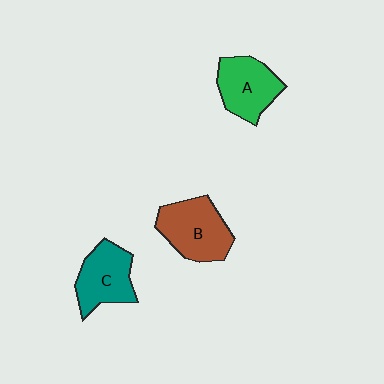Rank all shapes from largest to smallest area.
From largest to smallest: B (brown), A (green), C (teal).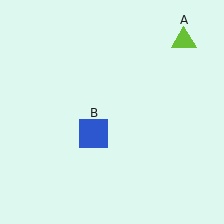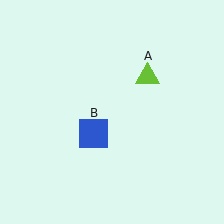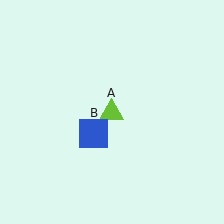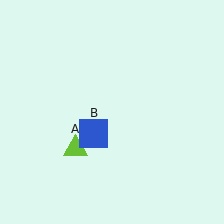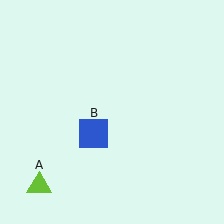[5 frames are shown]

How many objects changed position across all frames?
1 object changed position: lime triangle (object A).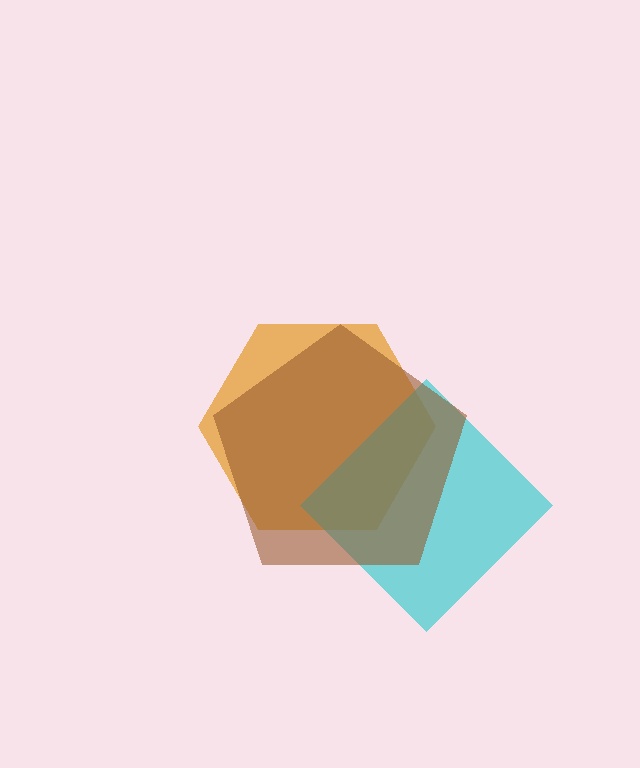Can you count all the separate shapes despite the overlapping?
Yes, there are 3 separate shapes.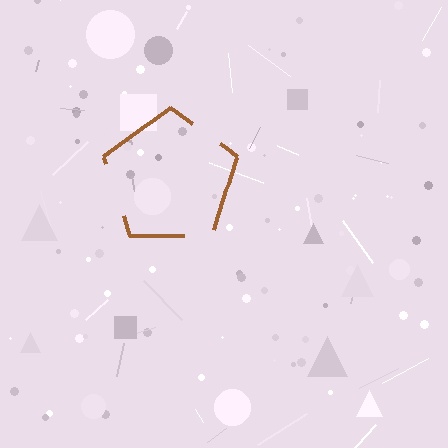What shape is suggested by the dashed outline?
The dashed outline suggests a pentagon.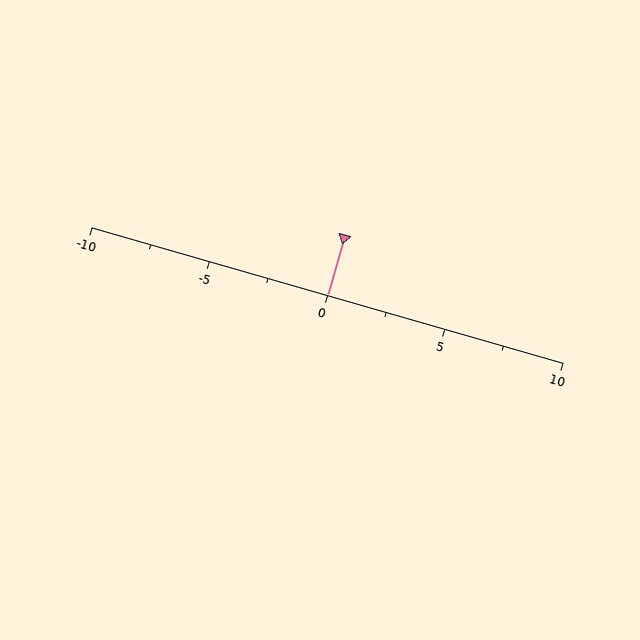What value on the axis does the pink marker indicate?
The marker indicates approximately 0.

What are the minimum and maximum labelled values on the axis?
The axis runs from -10 to 10.